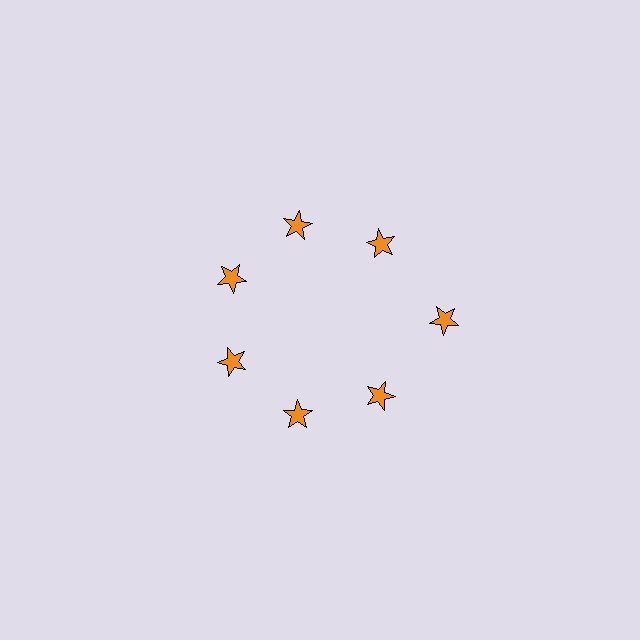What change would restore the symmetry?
The symmetry would be restored by moving it inward, back onto the ring so that all 7 stars sit at equal angles and equal distance from the center.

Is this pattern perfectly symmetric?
No. The 7 orange stars are arranged in a ring, but one element near the 3 o'clock position is pushed outward from the center, breaking the 7-fold rotational symmetry.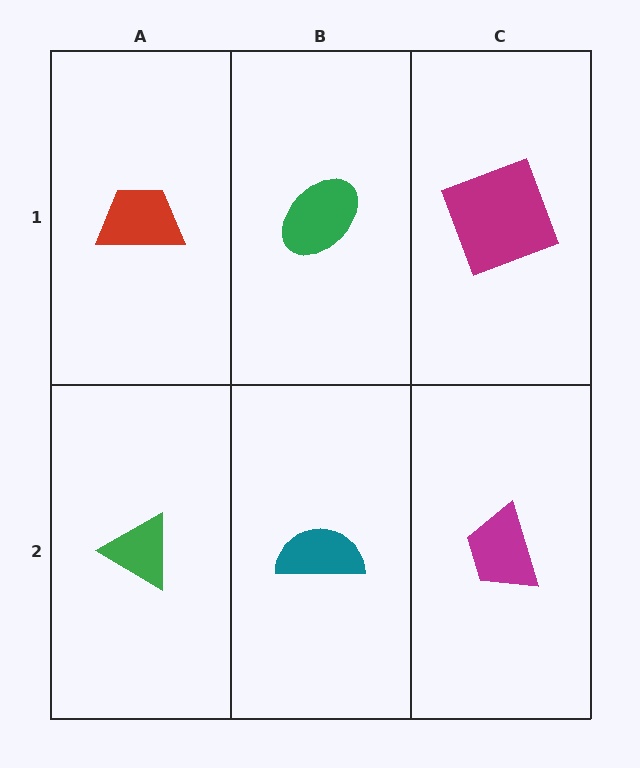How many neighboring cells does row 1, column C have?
2.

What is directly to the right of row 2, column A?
A teal semicircle.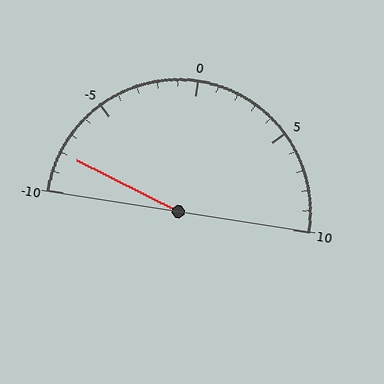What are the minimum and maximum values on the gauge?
The gauge ranges from -10 to 10.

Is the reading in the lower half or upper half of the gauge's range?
The reading is in the lower half of the range (-10 to 10).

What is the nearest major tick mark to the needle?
The nearest major tick mark is -10.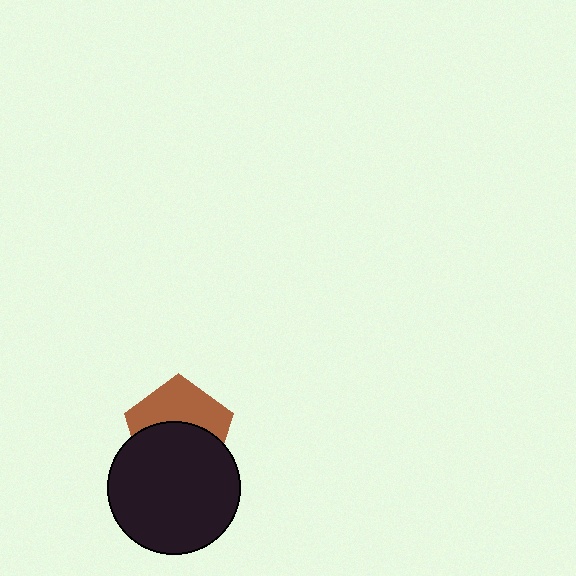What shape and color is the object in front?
The object in front is a black circle.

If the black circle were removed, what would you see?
You would see the complete brown pentagon.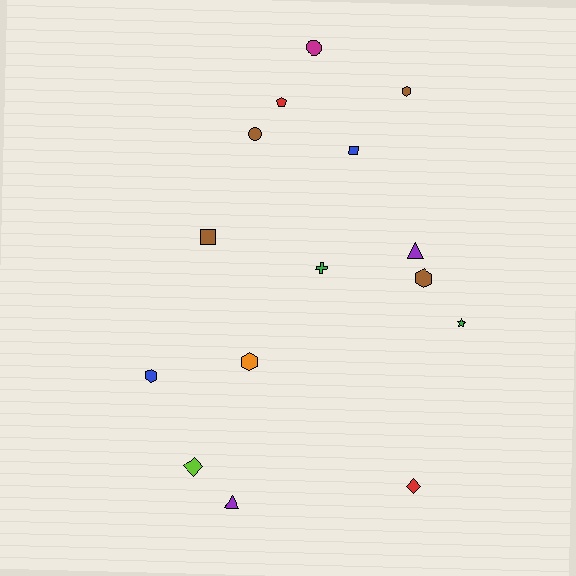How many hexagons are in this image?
There are 4 hexagons.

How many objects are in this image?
There are 15 objects.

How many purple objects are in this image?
There are 2 purple objects.